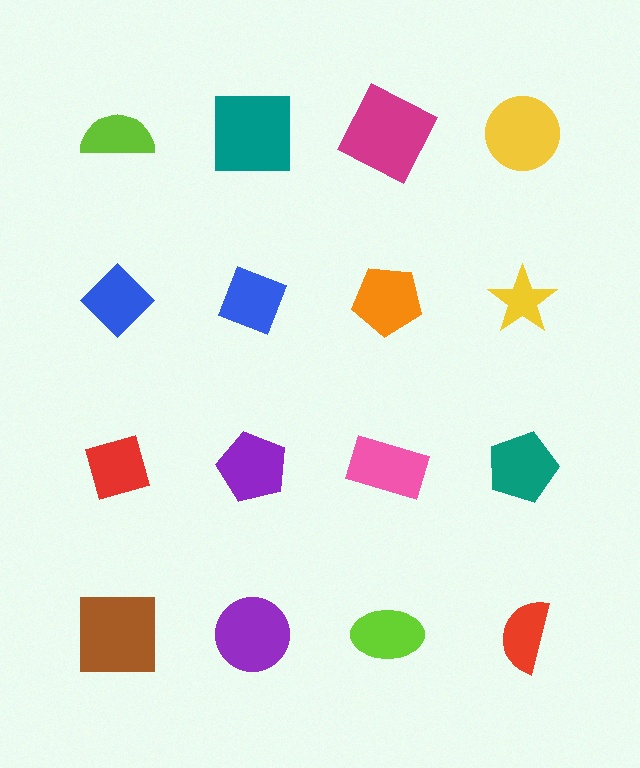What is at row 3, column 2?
A purple pentagon.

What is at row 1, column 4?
A yellow circle.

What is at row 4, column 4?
A red semicircle.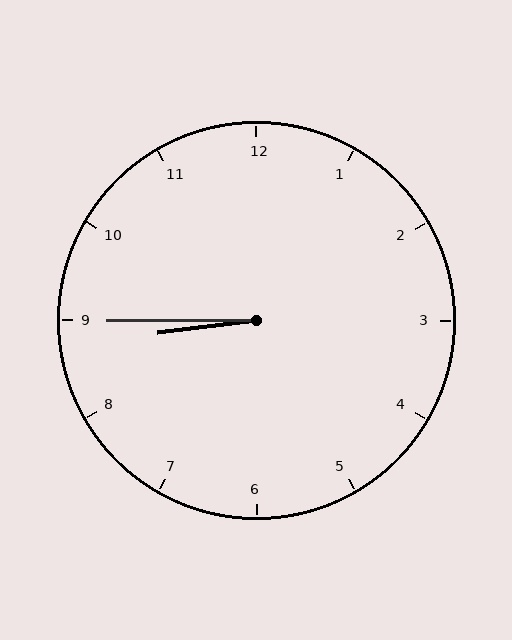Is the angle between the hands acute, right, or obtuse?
It is acute.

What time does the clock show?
8:45.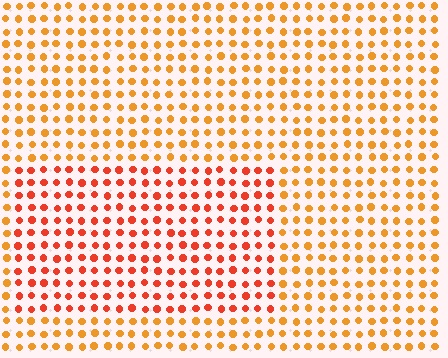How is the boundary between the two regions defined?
The boundary is defined purely by a slight shift in hue (about 29 degrees). Spacing, size, and orientation are identical on both sides.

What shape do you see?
I see a rectangle.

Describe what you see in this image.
The image is filled with small orange elements in a uniform arrangement. A rectangle-shaped region is visible where the elements are tinted to a slightly different hue, forming a subtle color boundary.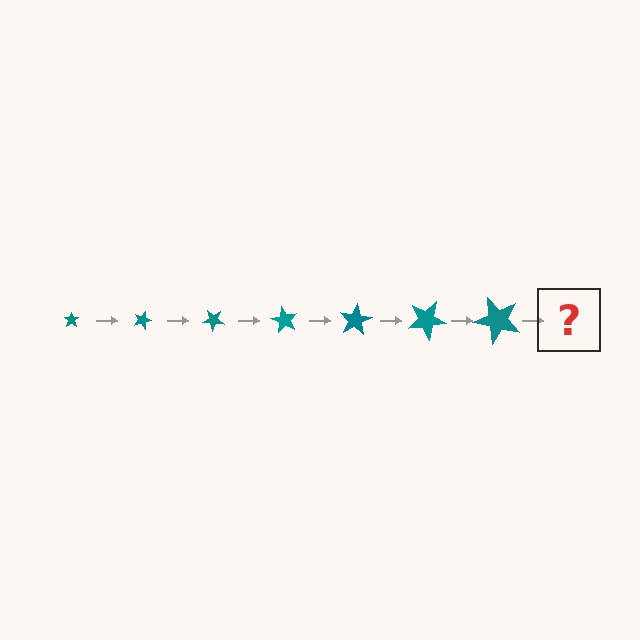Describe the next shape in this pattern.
It should be a star, larger than the previous one and rotated 140 degrees from the start.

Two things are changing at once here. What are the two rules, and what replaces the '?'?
The two rules are that the star grows larger each step and it rotates 20 degrees each step. The '?' should be a star, larger than the previous one and rotated 140 degrees from the start.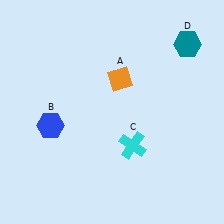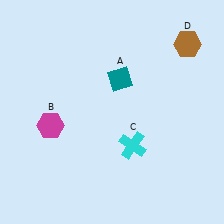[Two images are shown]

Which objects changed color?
A changed from orange to teal. B changed from blue to magenta. D changed from teal to brown.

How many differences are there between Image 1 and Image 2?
There are 3 differences between the two images.